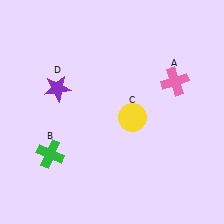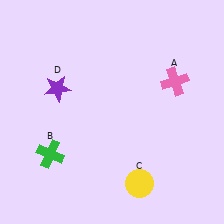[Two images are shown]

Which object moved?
The yellow circle (C) moved down.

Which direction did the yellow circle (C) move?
The yellow circle (C) moved down.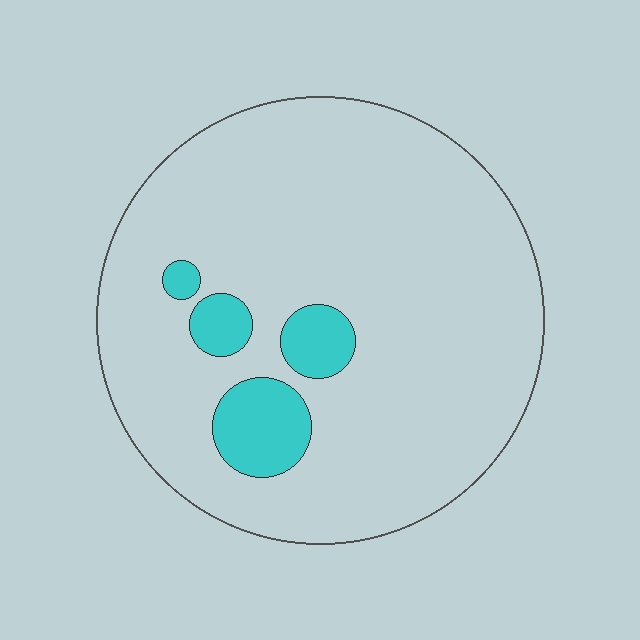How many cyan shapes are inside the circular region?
4.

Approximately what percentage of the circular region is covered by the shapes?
Approximately 10%.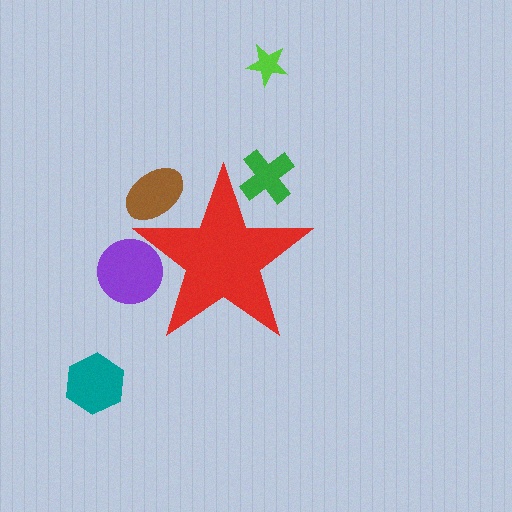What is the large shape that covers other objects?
A red star.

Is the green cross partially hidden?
Yes, the green cross is partially hidden behind the red star.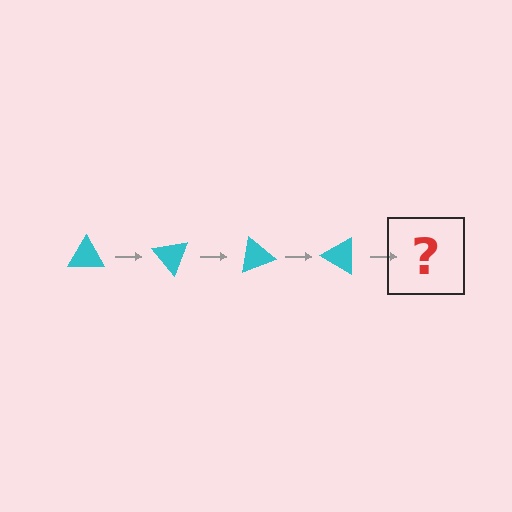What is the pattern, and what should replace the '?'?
The pattern is that the triangle rotates 50 degrees each step. The '?' should be a cyan triangle rotated 200 degrees.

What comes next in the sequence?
The next element should be a cyan triangle rotated 200 degrees.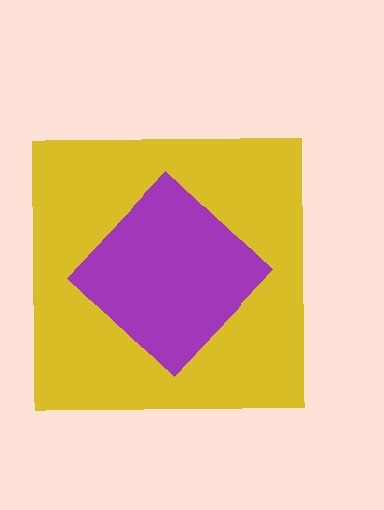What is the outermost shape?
The yellow square.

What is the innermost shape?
The purple diamond.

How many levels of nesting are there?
2.